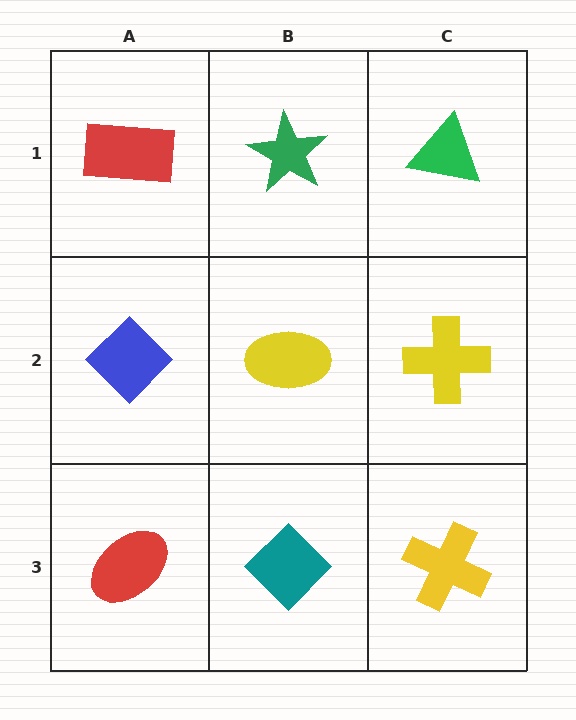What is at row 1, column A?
A red rectangle.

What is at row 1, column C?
A green triangle.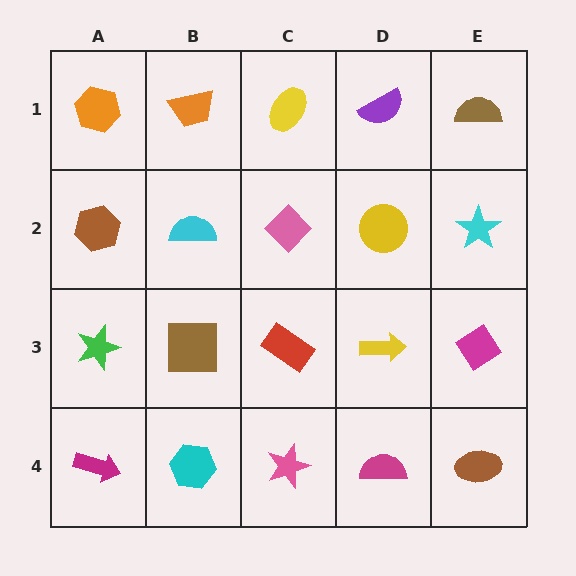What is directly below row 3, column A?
A magenta arrow.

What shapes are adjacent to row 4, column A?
A green star (row 3, column A), a cyan hexagon (row 4, column B).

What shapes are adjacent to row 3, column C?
A pink diamond (row 2, column C), a pink star (row 4, column C), a brown square (row 3, column B), a yellow arrow (row 3, column D).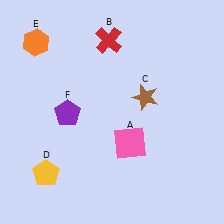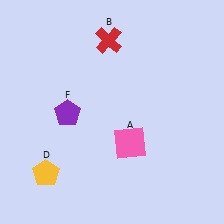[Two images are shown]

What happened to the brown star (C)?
The brown star (C) was removed in Image 2. It was in the top-right area of Image 1.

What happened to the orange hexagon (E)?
The orange hexagon (E) was removed in Image 2. It was in the top-left area of Image 1.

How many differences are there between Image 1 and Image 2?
There are 2 differences between the two images.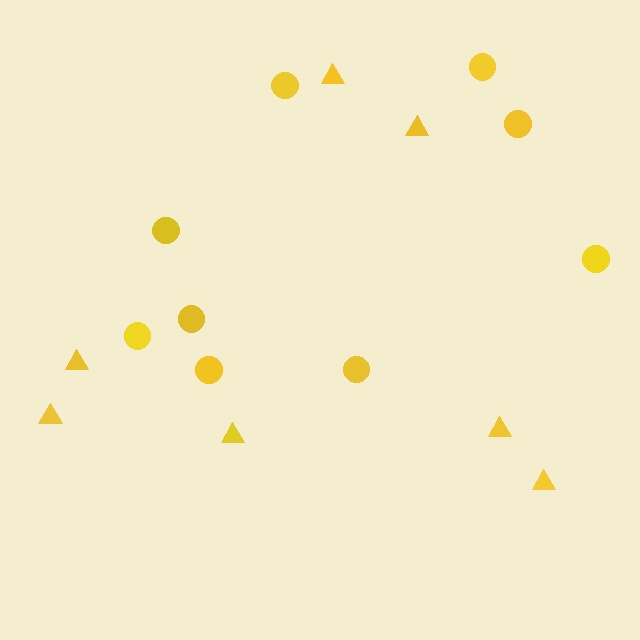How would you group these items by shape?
There are 2 groups: one group of triangles (7) and one group of circles (9).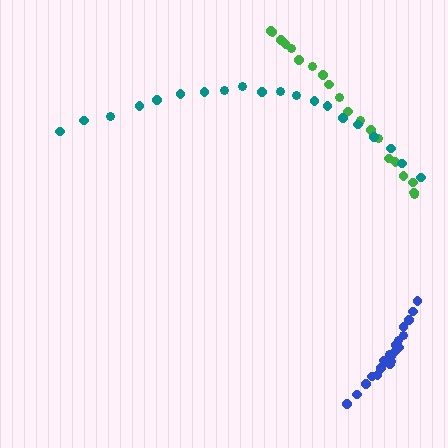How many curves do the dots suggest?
There are 3 distinct paths.